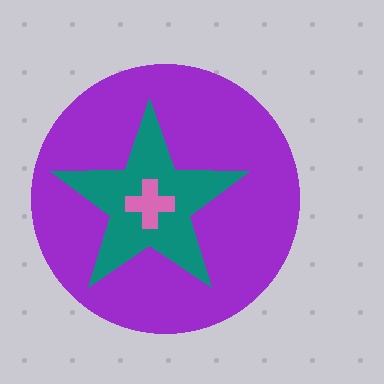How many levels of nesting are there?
3.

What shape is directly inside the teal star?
The pink cross.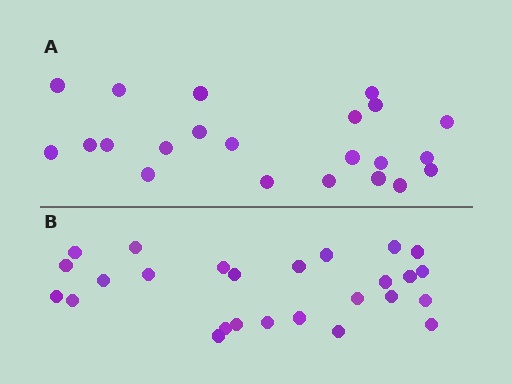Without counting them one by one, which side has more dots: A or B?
Region B (the bottom region) has more dots.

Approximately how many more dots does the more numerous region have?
Region B has about 4 more dots than region A.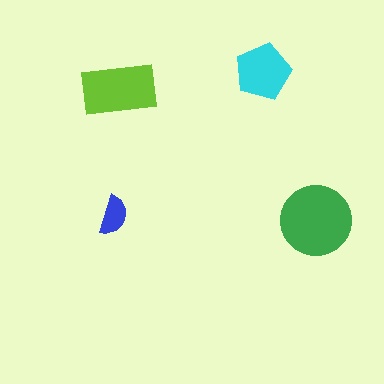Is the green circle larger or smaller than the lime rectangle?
Larger.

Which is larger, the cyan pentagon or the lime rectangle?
The lime rectangle.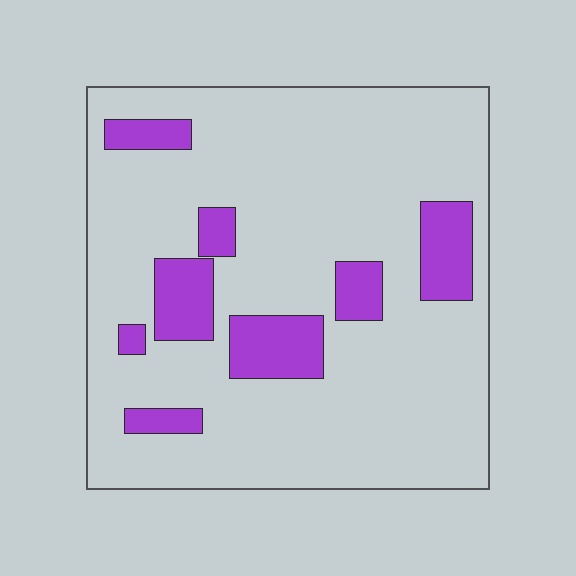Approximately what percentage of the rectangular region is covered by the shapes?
Approximately 15%.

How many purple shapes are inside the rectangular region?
8.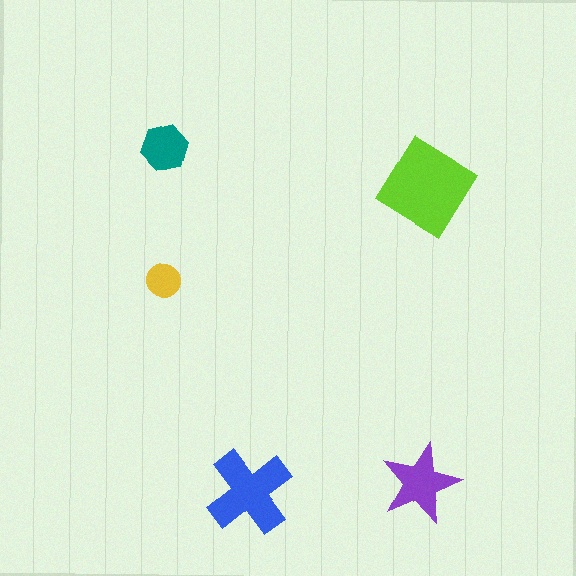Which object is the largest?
The lime diamond.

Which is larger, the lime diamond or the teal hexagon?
The lime diamond.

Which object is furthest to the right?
The lime diamond is rightmost.